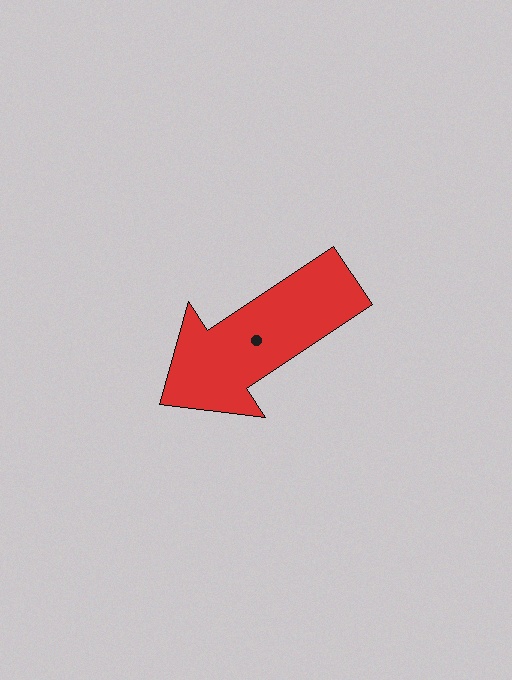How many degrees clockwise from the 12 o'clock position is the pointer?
Approximately 236 degrees.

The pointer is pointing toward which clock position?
Roughly 8 o'clock.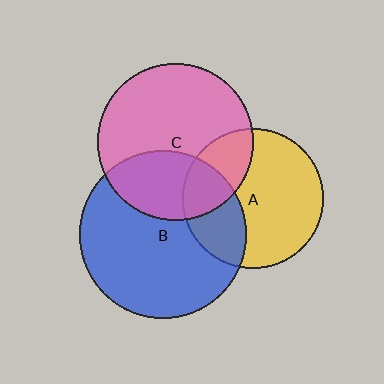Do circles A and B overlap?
Yes.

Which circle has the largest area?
Circle B (blue).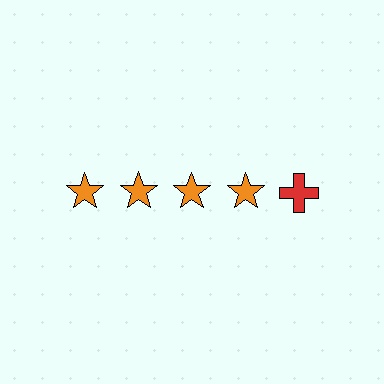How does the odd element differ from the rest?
It differs in both color (red instead of orange) and shape (cross instead of star).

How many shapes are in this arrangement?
There are 5 shapes arranged in a grid pattern.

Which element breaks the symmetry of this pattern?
The red cross in the top row, rightmost column breaks the symmetry. All other shapes are orange stars.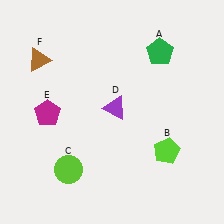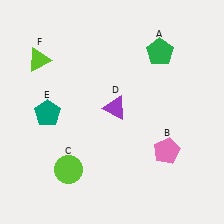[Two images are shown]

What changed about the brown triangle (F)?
In Image 1, F is brown. In Image 2, it changed to lime.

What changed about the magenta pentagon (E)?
In Image 1, E is magenta. In Image 2, it changed to teal.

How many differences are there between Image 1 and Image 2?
There are 3 differences between the two images.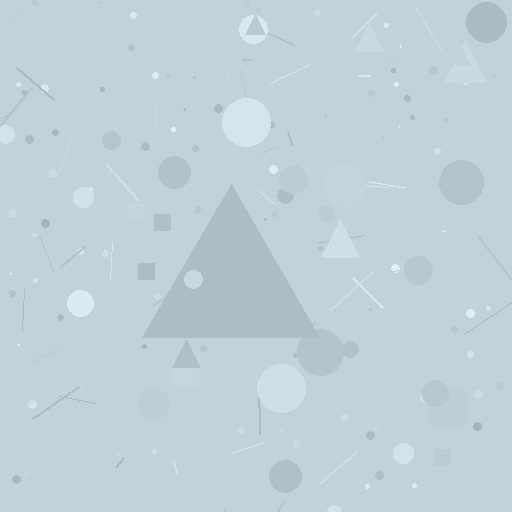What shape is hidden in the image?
A triangle is hidden in the image.